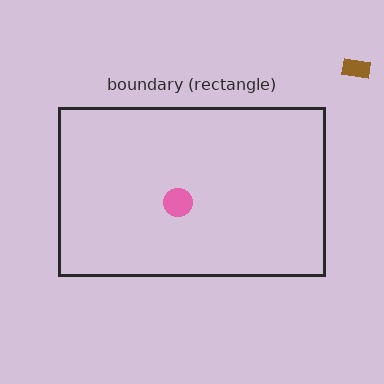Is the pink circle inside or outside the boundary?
Inside.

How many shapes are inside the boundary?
1 inside, 1 outside.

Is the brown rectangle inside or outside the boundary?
Outside.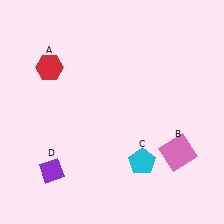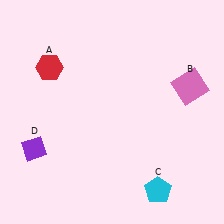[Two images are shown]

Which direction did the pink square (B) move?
The pink square (B) moved up.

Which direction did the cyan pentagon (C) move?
The cyan pentagon (C) moved down.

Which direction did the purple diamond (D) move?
The purple diamond (D) moved up.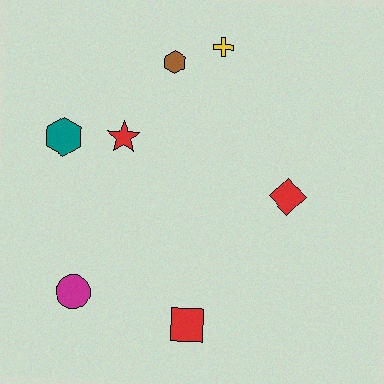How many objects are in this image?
There are 7 objects.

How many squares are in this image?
There is 1 square.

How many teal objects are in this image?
There is 1 teal object.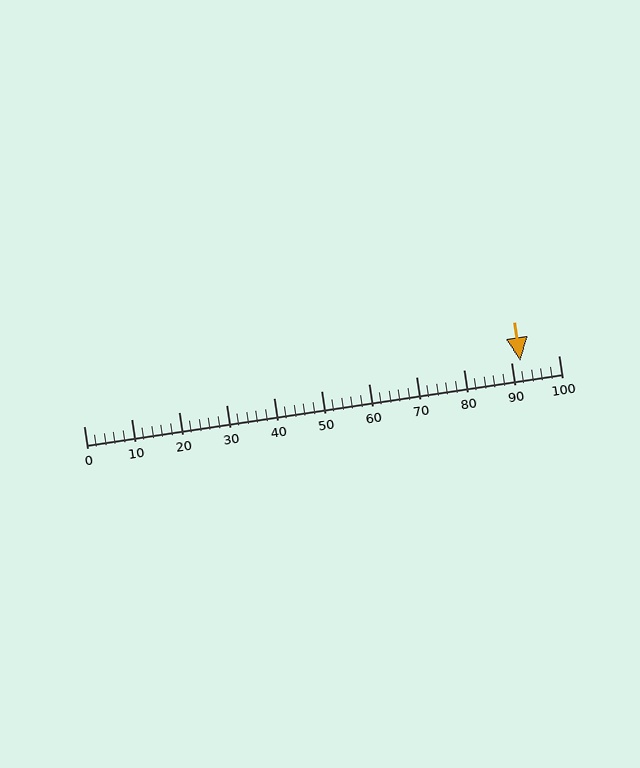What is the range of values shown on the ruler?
The ruler shows values from 0 to 100.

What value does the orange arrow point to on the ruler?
The orange arrow points to approximately 92.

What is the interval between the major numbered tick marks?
The major tick marks are spaced 10 units apart.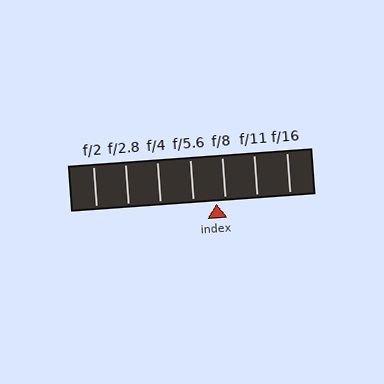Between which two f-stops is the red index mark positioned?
The index mark is between f/5.6 and f/8.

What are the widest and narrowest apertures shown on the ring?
The widest aperture shown is f/2 and the narrowest is f/16.